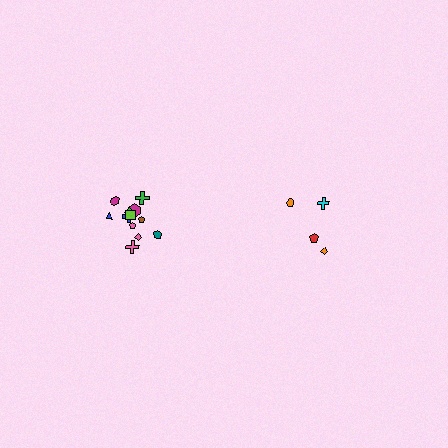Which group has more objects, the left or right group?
The left group.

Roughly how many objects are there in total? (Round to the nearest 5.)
Roughly 15 objects in total.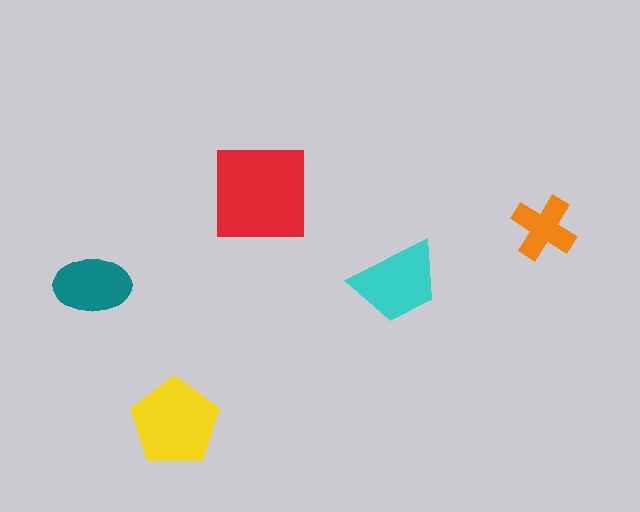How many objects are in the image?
There are 5 objects in the image.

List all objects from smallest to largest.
The orange cross, the teal ellipse, the cyan trapezoid, the yellow pentagon, the red square.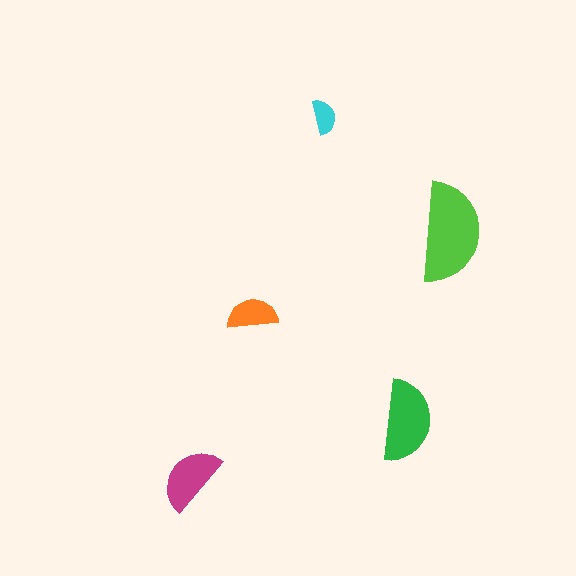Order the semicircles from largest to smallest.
the lime one, the green one, the magenta one, the orange one, the cyan one.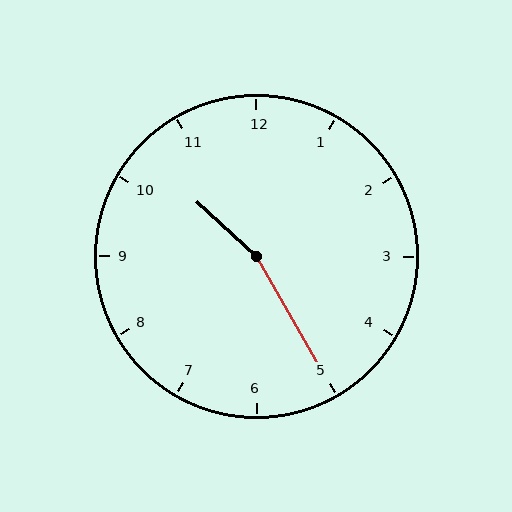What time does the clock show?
10:25.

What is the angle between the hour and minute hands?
Approximately 162 degrees.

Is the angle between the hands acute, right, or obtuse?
It is obtuse.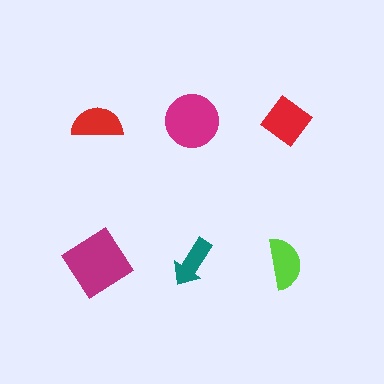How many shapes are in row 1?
3 shapes.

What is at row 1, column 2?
A magenta circle.